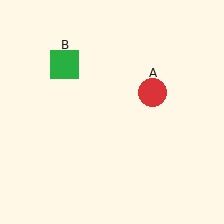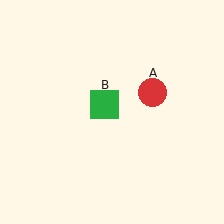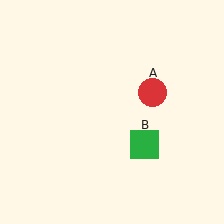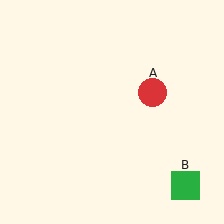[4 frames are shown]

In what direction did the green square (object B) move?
The green square (object B) moved down and to the right.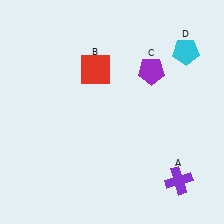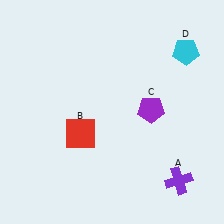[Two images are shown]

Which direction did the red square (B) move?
The red square (B) moved down.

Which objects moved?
The objects that moved are: the red square (B), the purple pentagon (C).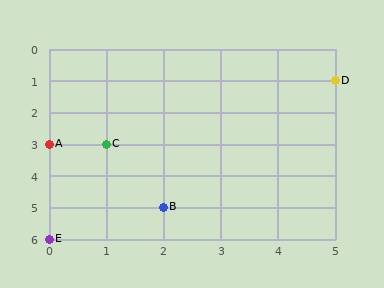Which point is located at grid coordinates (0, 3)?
Point A is at (0, 3).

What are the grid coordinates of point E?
Point E is at grid coordinates (0, 6).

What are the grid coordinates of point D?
Point D is at grid coordinates (5, 1).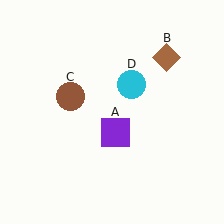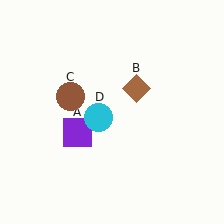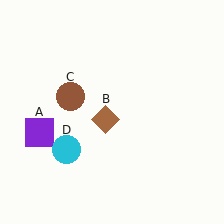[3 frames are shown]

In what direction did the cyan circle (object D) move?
The cyan circle (object D) moved down and to the left.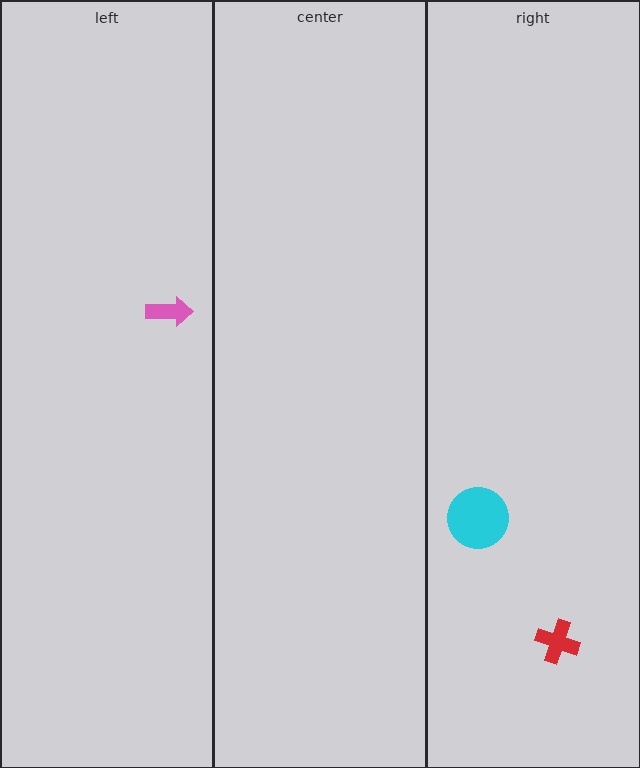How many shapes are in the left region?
1.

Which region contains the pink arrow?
The left region.